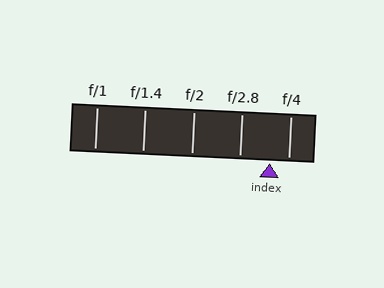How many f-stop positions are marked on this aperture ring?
There are 5 f-stop positions marked.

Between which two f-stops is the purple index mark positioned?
The index mark is between f/2.8 and f/4.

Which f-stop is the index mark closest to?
The index mark is closest to f/4.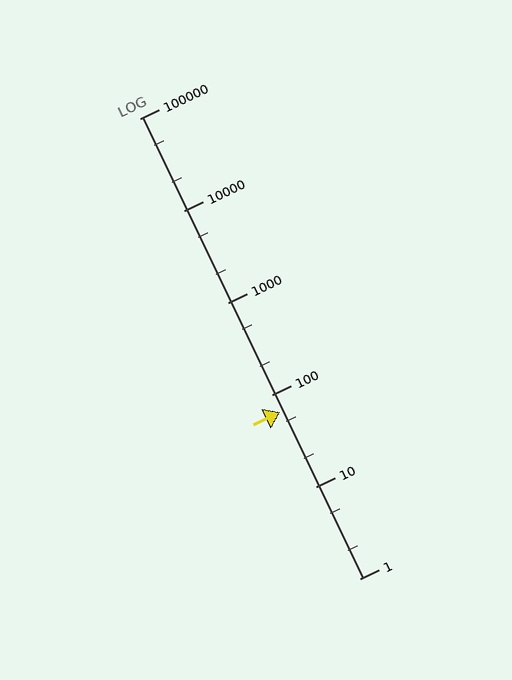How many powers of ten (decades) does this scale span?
The scale spans 5 decades, from 1 to 100000.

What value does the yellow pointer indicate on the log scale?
The pointer indicates approximately 65.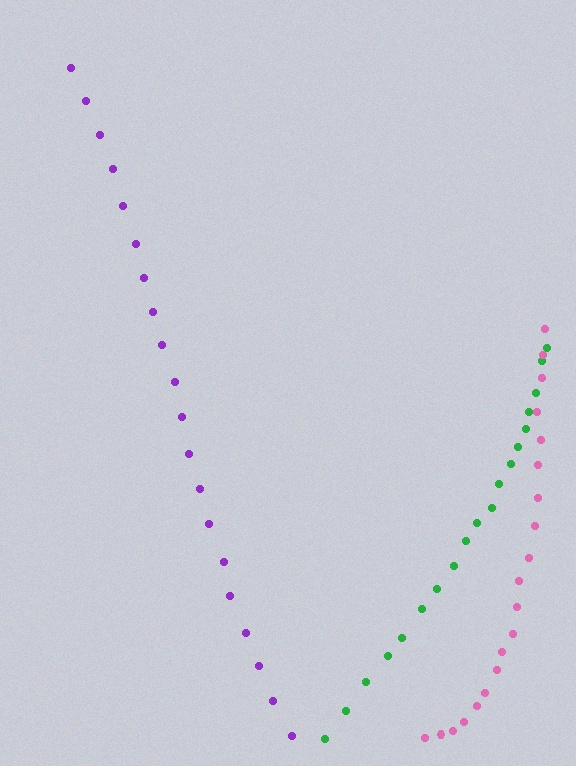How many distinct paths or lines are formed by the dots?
There are 3 distinct paths.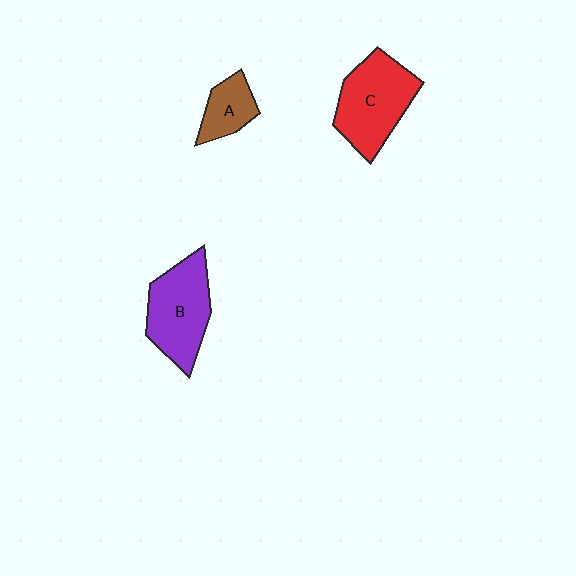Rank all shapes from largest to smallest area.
From largest to smallest: C (red), B (purple), A (brown).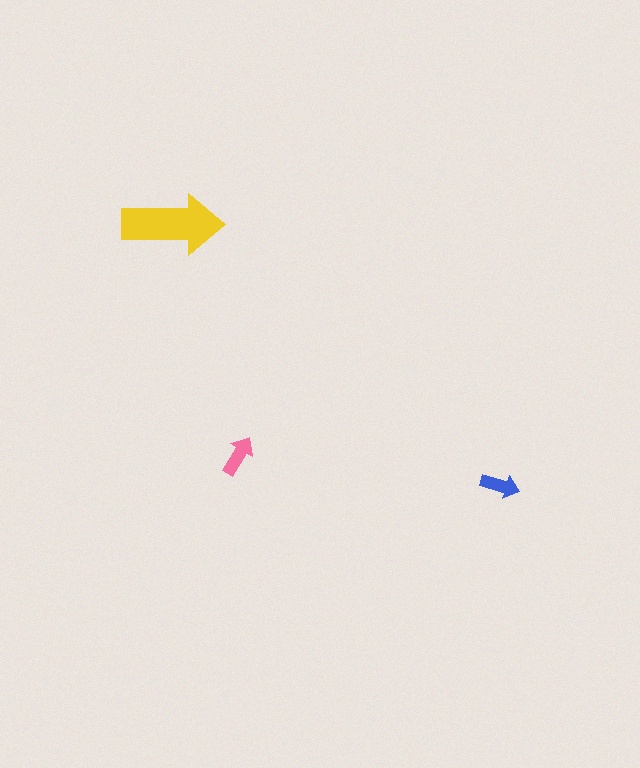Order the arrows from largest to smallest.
the yellow one, the pink one, the blue one.